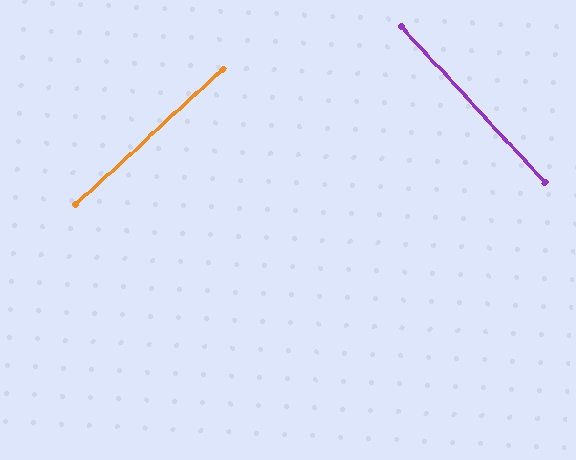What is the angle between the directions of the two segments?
Approximately 90 degrees.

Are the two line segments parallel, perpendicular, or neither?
Perpendicular — they meet at approximately 90°.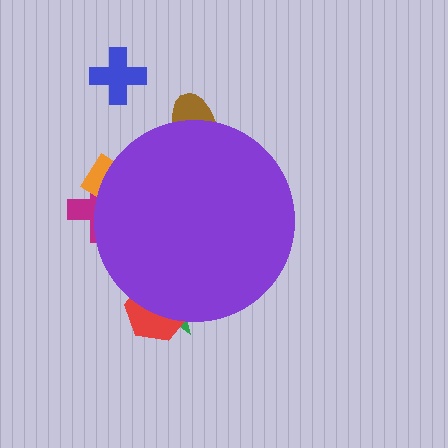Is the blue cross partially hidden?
No, the blue cross is fully visible.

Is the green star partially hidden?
Yes, the green star is partially hidden behind the purple circle.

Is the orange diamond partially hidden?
Yes, the orange diamond is partially hidden behind the purple circle.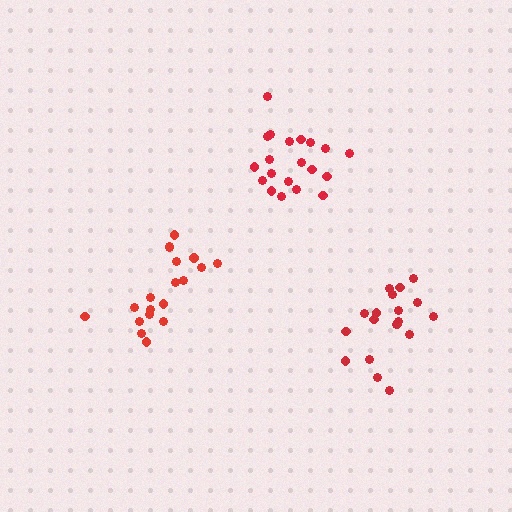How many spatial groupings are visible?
There are 3 spatial groupings.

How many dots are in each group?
Group 1: 19 dots, Group 2: 20 dots, Group 3: 19 dots (58 total).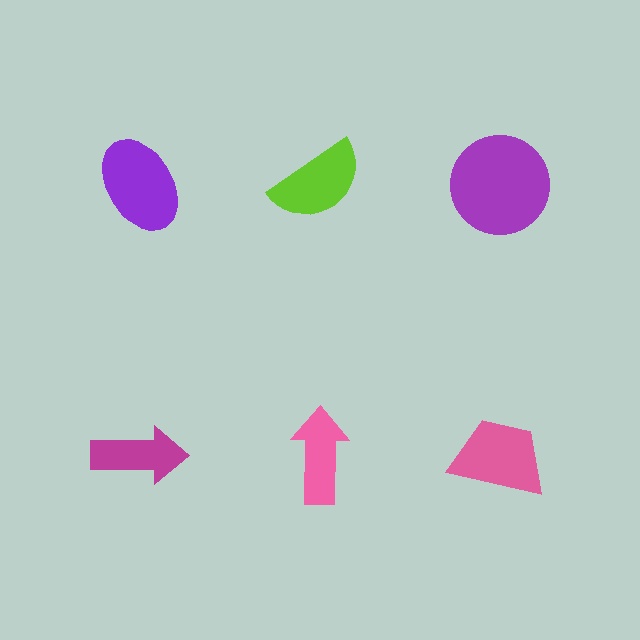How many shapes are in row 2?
3 shapes.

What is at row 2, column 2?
A pink arrow.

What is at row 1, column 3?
A purple circle.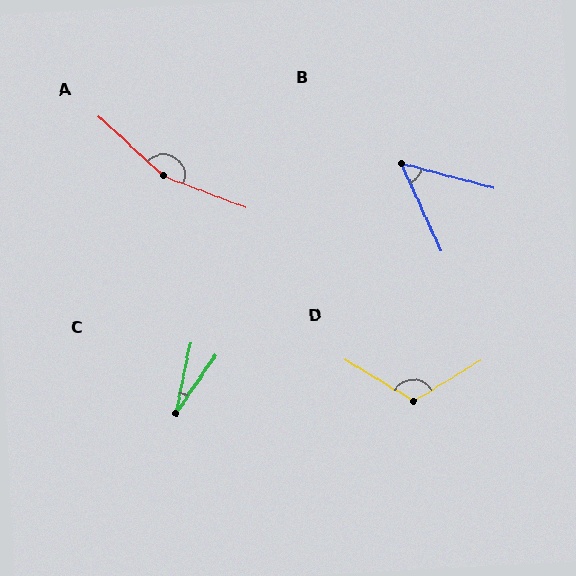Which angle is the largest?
A, at approximately 158 degrees.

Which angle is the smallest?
C, at approximately 23 degrees.